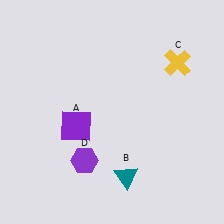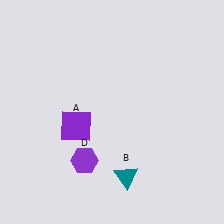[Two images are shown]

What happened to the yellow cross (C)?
The yellow cross (C) was removed in Image 2. It was in the top-right area of Image 1.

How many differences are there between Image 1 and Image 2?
There is 1 difference between the two images.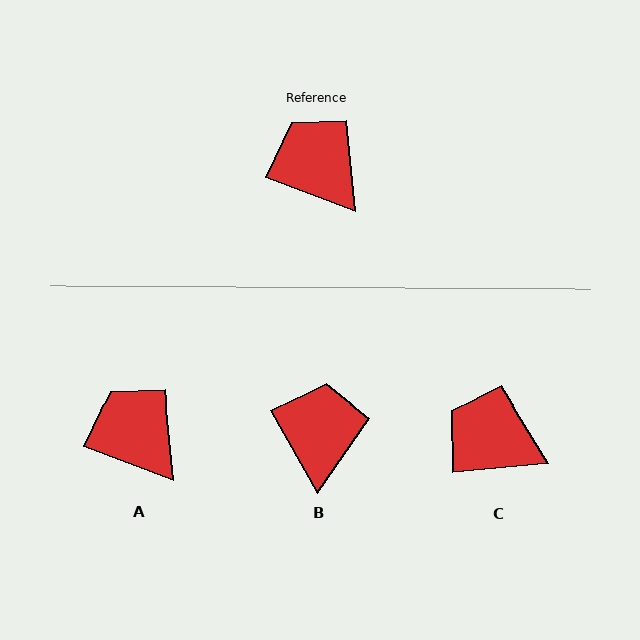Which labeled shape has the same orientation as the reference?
A.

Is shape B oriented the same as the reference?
No, it is off by about 40 degrees.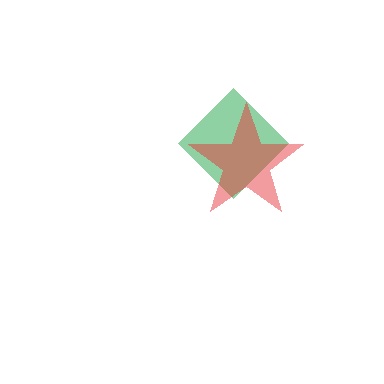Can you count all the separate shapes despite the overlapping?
Yes, there are 2 separate shapes.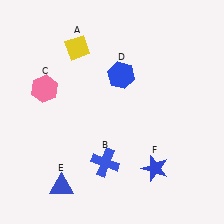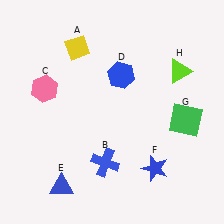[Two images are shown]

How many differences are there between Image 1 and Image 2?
There are 2 differences between the two images.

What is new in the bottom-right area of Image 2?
A green square (G) was added in the bottom-right area of Image 2.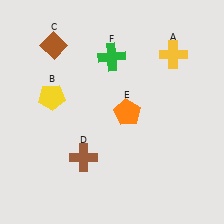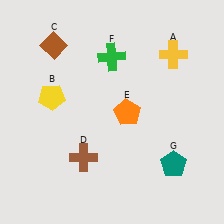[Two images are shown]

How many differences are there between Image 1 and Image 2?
There is 1 difference between the two images.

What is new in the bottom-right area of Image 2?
A teal pentagon (G) was added in the bottom-right area of Image 2.